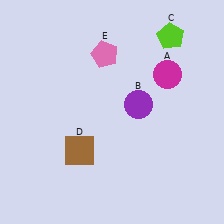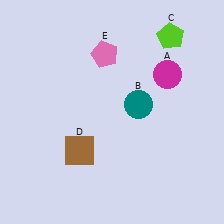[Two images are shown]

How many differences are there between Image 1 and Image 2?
There is 1 difference between the two images.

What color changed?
The circle (B) changed from purple in Image 1 to teal in Image 2.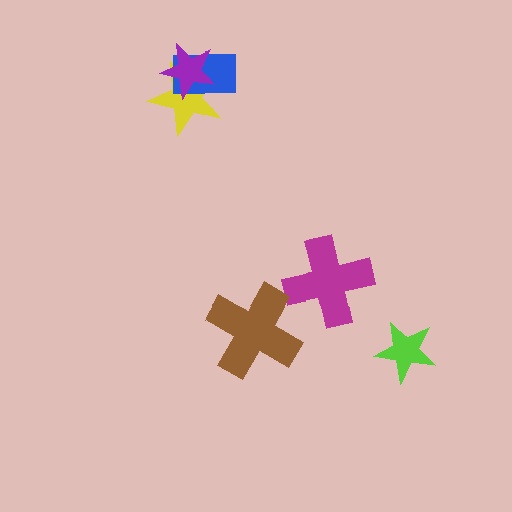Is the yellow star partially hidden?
Yes, it is partially covered by another shape.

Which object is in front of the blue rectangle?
The purple star is in front of the blue rectangle.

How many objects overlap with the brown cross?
0 objects overlap with the brown cross.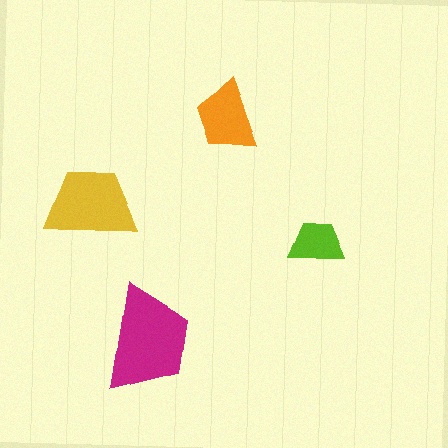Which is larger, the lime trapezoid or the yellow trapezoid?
The yellow one.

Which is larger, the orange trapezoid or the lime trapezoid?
The orange one.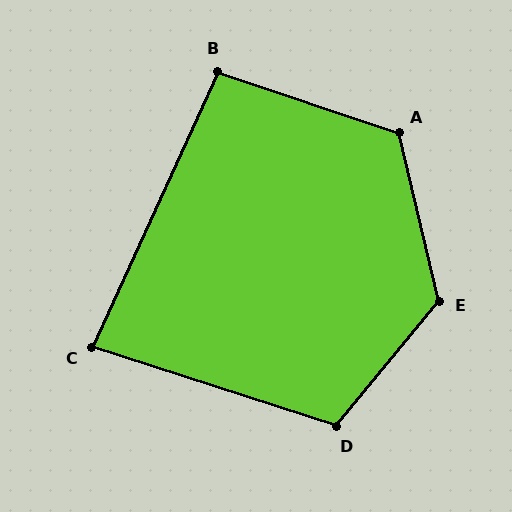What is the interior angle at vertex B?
Approximately 96 degrees (obtuse).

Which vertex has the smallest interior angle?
C, at approximately 83 degrees.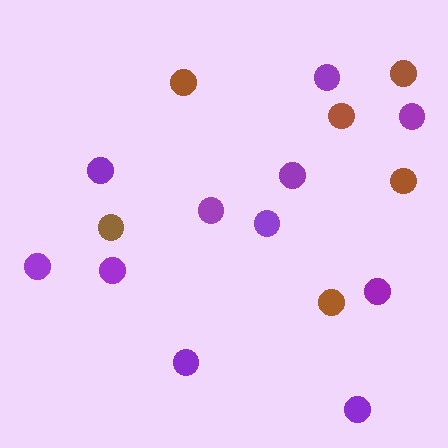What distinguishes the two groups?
There are 2 groups: one group of brown circles (6) and one group of purple circles (11).